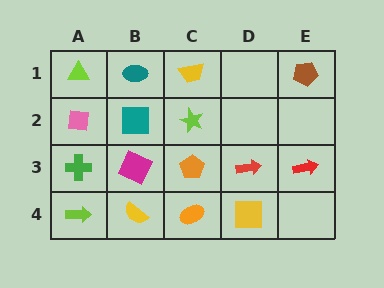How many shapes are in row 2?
3 shapes.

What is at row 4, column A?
A lime arrow.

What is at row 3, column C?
An orange pentagon.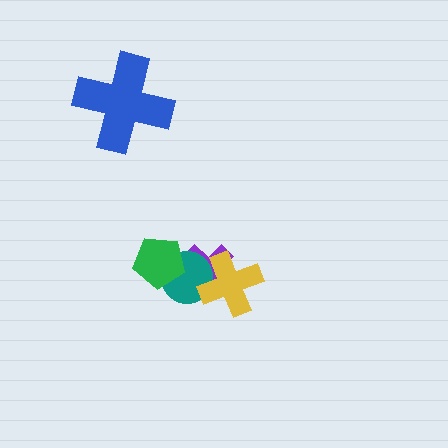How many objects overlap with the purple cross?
3 objects overlap with the purple cross.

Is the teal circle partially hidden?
Yes, it is partially covered by another shape.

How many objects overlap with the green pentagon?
2 objects overlap with the green pentagon.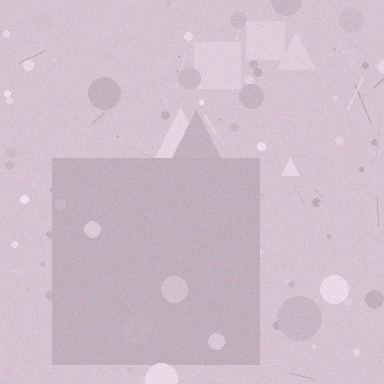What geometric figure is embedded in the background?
A square is embedded in the background.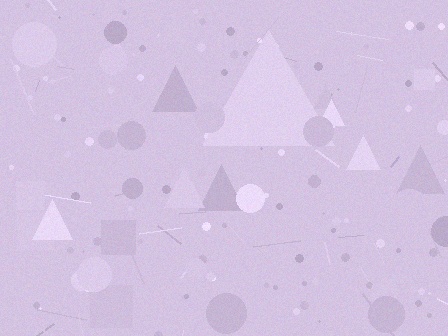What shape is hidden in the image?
A triangle is hidden in the image.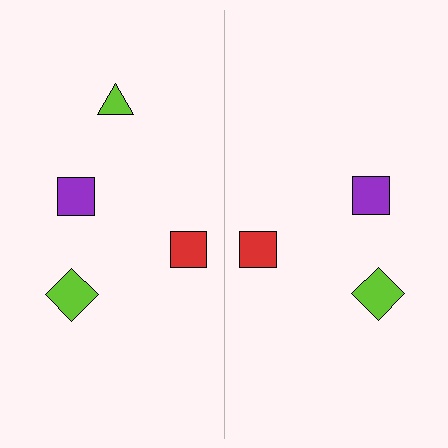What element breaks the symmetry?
A lime triangle is missing from the right side.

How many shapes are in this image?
There are 7 shapes in this image.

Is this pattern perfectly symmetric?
No, the pattern is not perfectly symmetric. A lime triangle is missing from the right side.